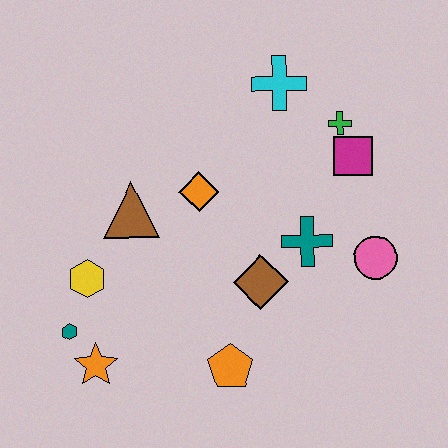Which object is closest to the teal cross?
The brown diamond is closest to the teal cross.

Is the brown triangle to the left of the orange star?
No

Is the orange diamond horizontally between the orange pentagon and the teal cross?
No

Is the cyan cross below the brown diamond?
No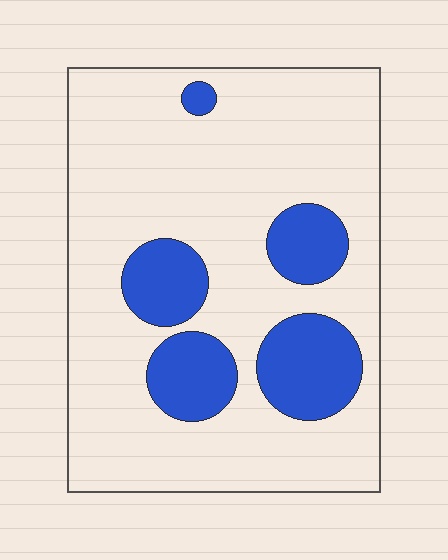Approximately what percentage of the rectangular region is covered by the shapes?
Approximately 20%.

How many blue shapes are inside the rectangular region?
5.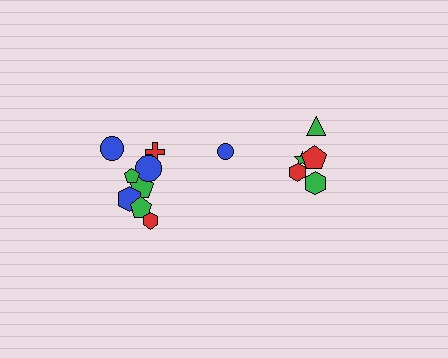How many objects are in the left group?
There are 8 objects.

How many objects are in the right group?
There are 6 objects.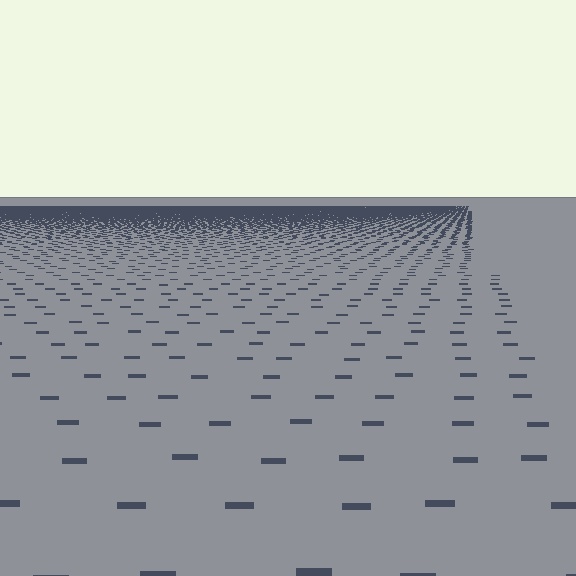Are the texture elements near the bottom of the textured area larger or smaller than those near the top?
Larger. Near the bottom, elements are closer to the viewer and appear at a bigger on-screen size.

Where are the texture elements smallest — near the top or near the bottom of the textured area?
Near the top.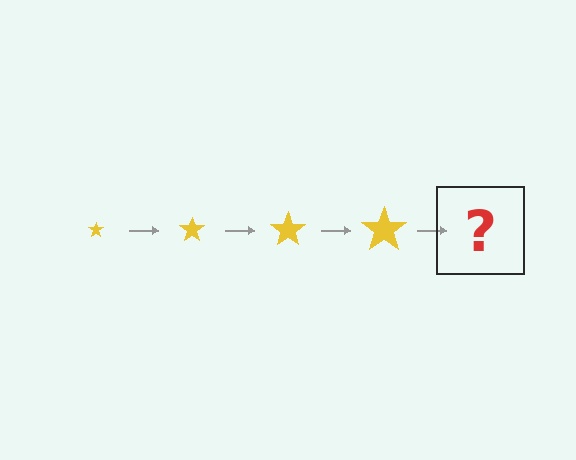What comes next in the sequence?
The next element should be a yellow star, larger than the previous one.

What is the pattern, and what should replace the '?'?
The pattern is that the star gets progressively larger each step. The '?' should be a yellow star, larger than the previous one.